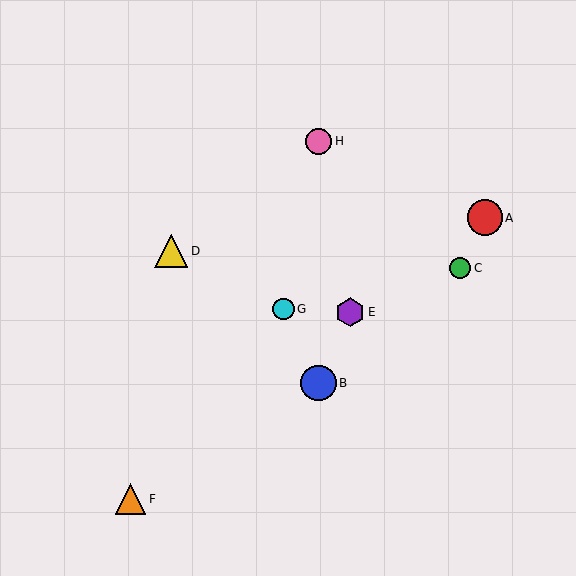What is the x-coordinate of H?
Object H is at x≈319.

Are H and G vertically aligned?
No, H is at x≈319 and G is at x≈283.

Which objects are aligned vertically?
Objects B, H are aligned vertically.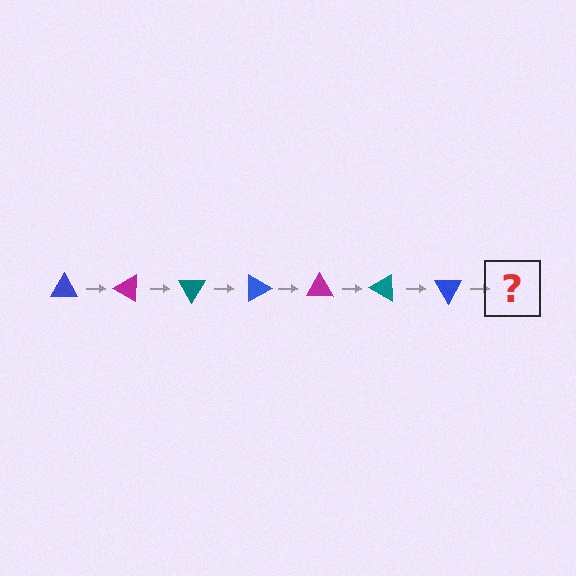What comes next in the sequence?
The next element should be a magenta triangle, rotated 210 degrees from the start.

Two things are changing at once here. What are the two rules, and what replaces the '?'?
The two rules are that it rotates 30 degrees each step and the color cycles through blue, magenta, and teal. The '?' should be a magenta triangle, rotated 210 degrees from the start.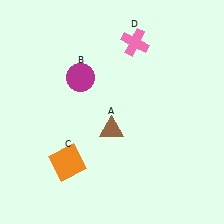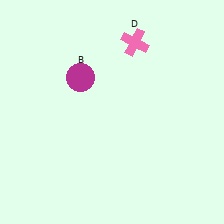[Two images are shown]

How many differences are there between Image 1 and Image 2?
There are 2 differences between the two images.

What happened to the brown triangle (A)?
The brown triangle (A) was removed in Image 2. It was in the bottom-left area of Image 1.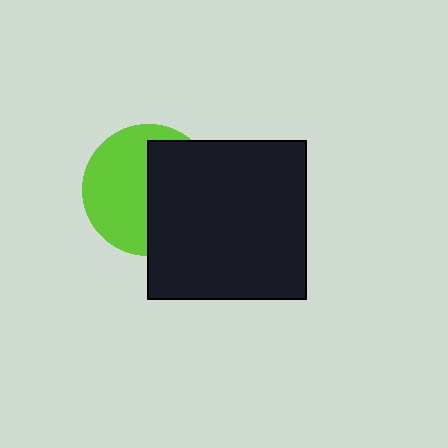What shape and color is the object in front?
The object in front is a black square.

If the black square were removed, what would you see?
You would see the complete lime circle.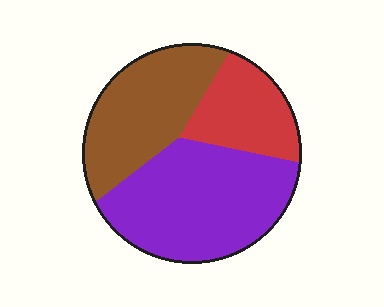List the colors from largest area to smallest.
From largest to smallest: purple, brown, red.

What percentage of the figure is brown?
Brown covers 33% of the figure.